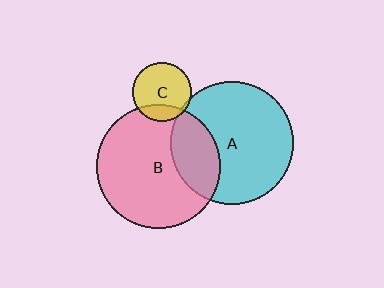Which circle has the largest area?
Circle B (pink).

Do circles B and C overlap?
Yes.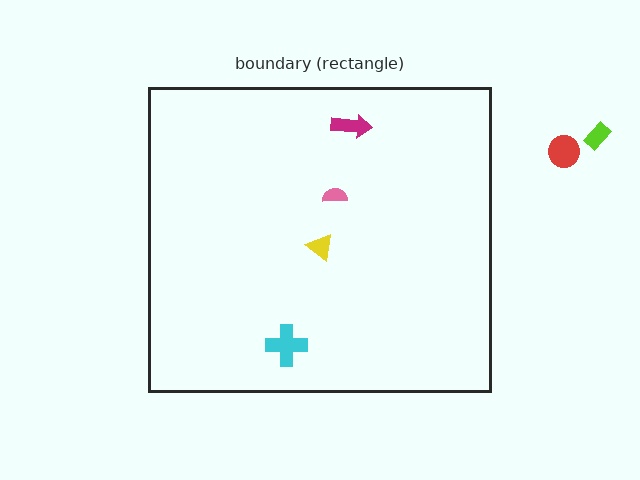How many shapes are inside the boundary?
4 inside, 2 outside.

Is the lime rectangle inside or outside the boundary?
Outside.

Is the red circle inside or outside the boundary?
Outside.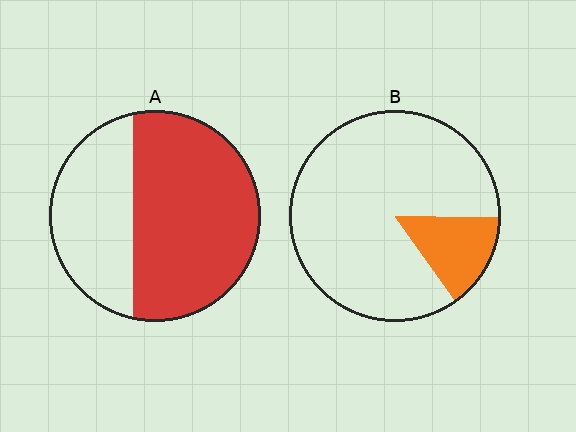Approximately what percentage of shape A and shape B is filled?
A is approximately 65% and B is approximately 15%.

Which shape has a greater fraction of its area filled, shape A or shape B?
Shape A.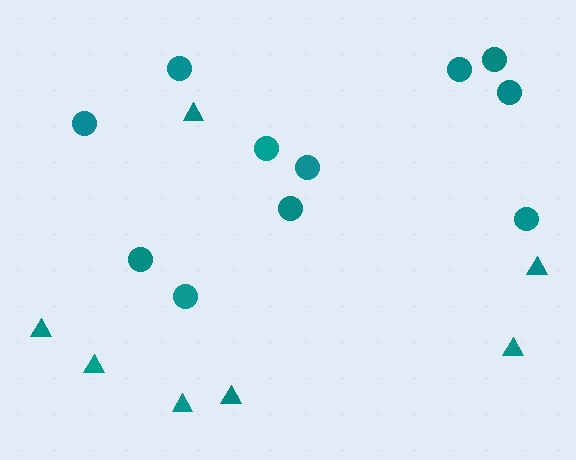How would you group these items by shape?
There are 2 groups: one group of circles (11) and one group of triangles (7).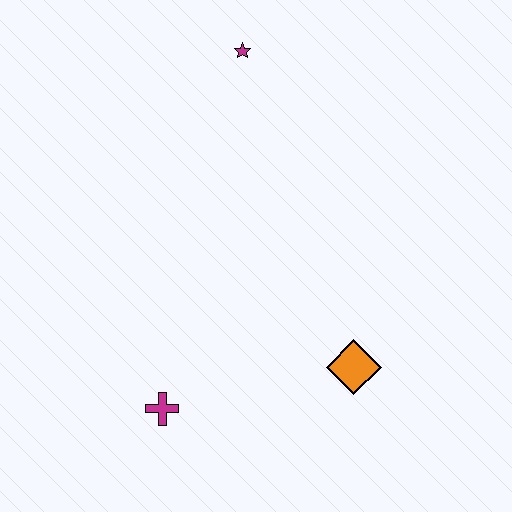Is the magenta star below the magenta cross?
No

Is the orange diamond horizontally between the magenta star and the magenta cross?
No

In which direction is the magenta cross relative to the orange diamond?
The magenta cross is to the left of the orange diamond.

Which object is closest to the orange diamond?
The magenta cross is closest to the orange diamond.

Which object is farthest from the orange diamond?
The magenta star is farthest from the orange diamond.